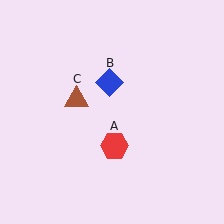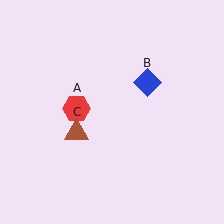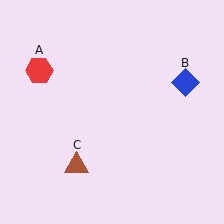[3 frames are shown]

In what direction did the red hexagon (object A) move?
The red hexagon (object A) moved up and to the left.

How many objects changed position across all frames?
3 objects changed position: red hexagon (object A), blue diamond (object B), brown triangle (object C).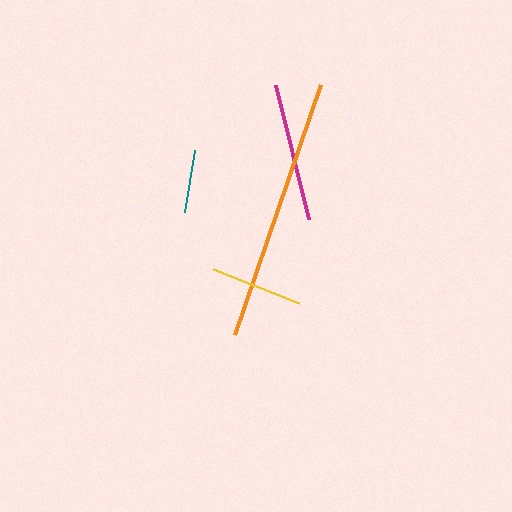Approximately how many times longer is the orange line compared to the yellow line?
The orange line is approximately 2.9 times the length of the yellow line.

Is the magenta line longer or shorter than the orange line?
The orange line is longer than the magenta line.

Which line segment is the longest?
The orange line is the longest at approximately 264 pixels.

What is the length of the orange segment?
The orange segment is approximately 264 pixels long.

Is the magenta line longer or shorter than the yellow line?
The magenta line is longer than the yellow line.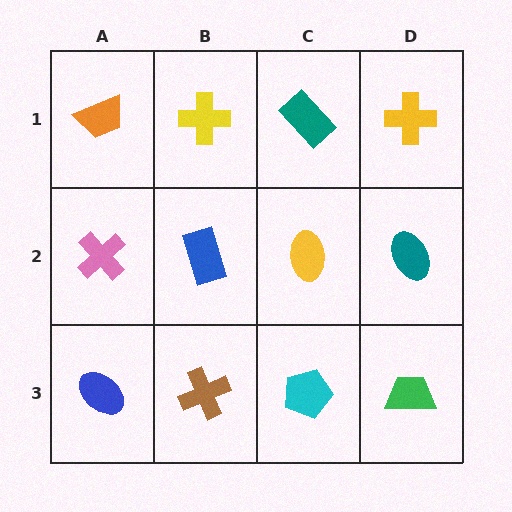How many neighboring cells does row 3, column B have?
3.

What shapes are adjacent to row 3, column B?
A blue rectangle (row 2, column B), a blue ellipse (row 3, column A), a cyan pentagon (row 3, column C).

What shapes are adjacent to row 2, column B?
A yellow cross (row 1, column B), a brown cross (row 3, column B), a pink cross (row 2, column A), a yellow ellipse (row 2, column C).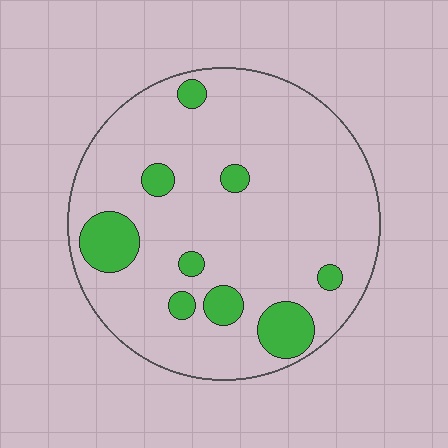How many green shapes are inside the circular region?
9.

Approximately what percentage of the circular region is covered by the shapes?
Approximately 15%.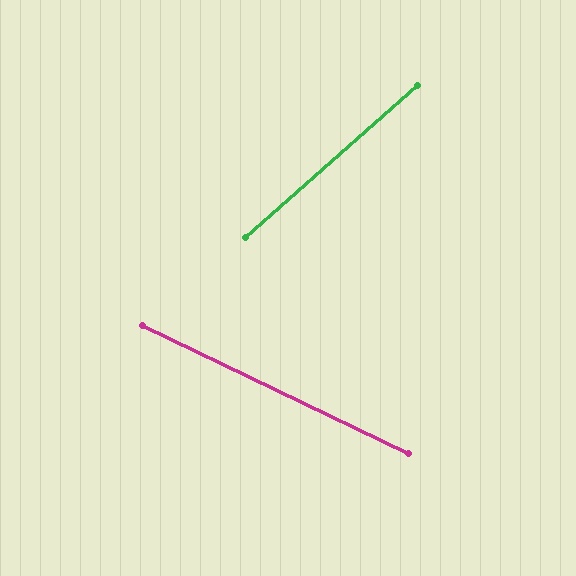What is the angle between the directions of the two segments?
Approximately 67 degrees.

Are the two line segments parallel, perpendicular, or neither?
Neither parallel nor perpendicular — they differ by about 67°.